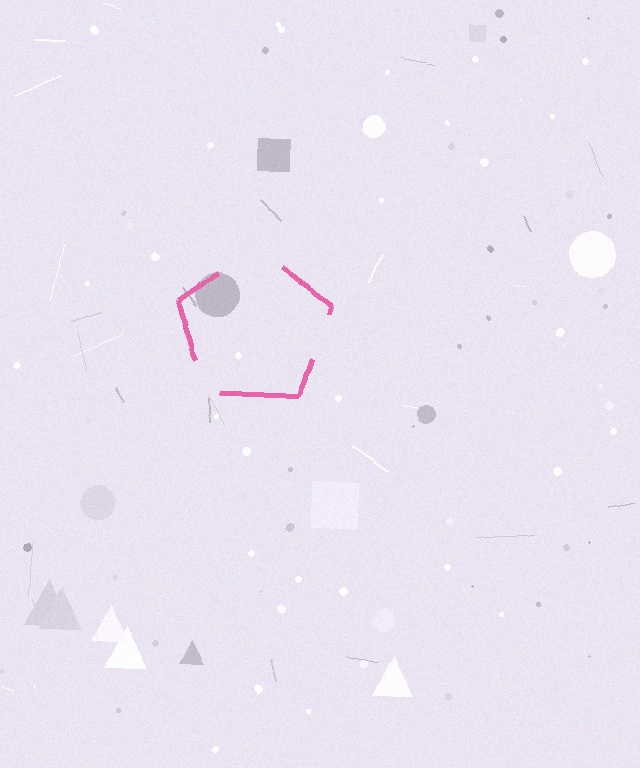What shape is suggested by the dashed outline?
The dashed outline suggests a pentagon.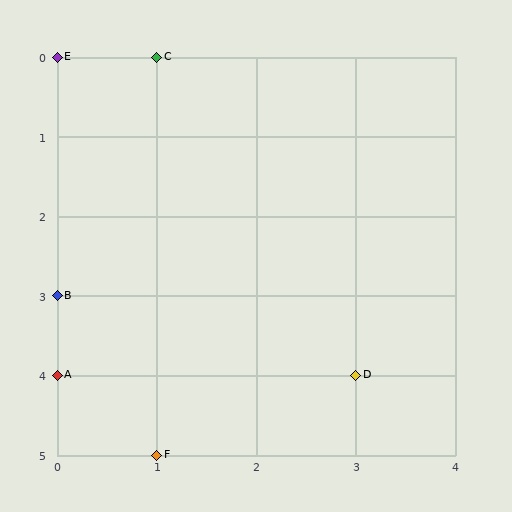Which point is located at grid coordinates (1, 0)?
Point C is at (1, 0).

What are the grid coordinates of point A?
Point A is at grid coordinates (0, 4).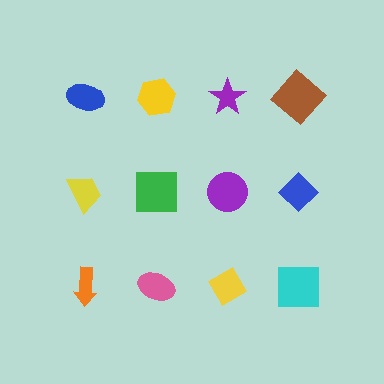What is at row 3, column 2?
A pink ellipse.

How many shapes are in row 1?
4 shapes.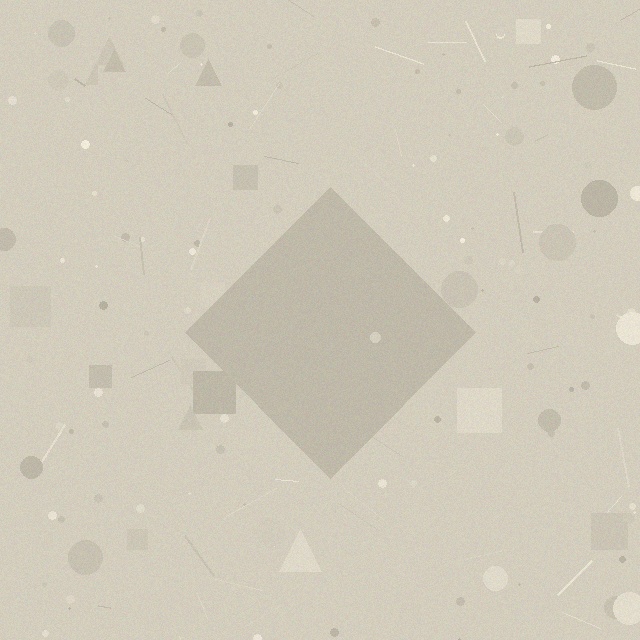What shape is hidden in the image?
A diamond is hidden in the image.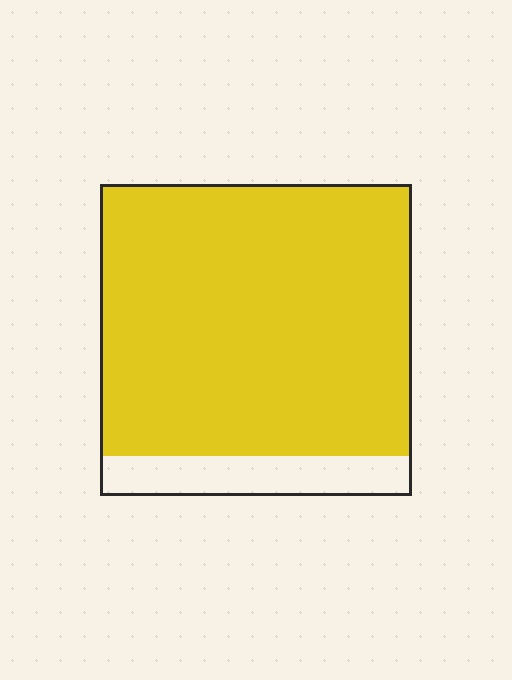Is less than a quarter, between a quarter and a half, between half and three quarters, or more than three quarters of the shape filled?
More than three quarters.